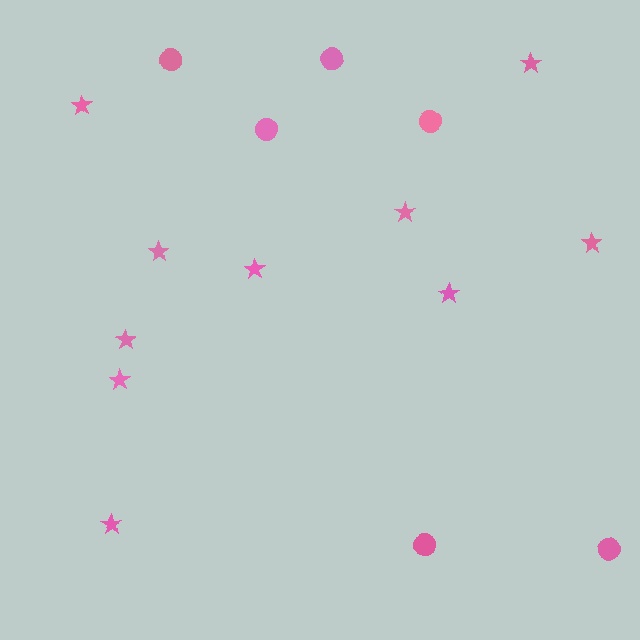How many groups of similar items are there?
There are 2 groups: one group of stars (10) and one group of circles (6).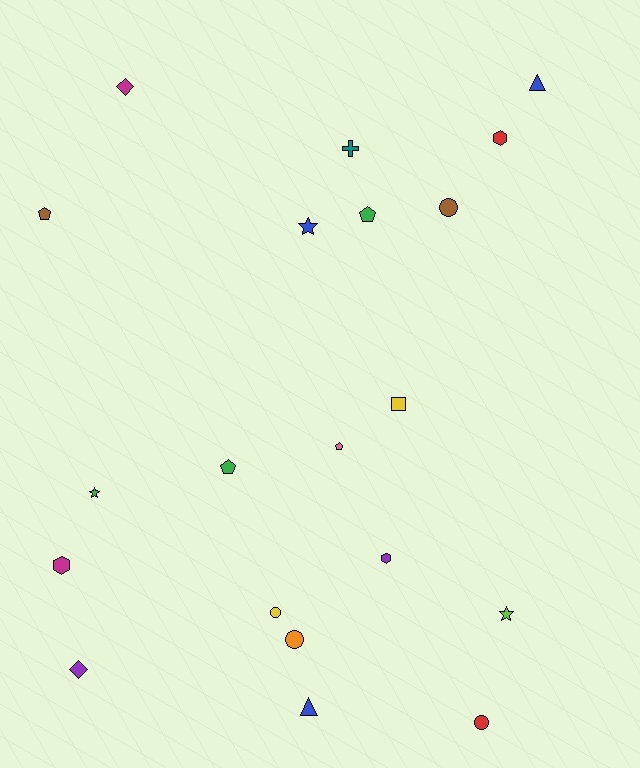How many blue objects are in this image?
There are 3 blue objects.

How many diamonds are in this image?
There are 2 diamonds.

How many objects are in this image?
There are 20 objects.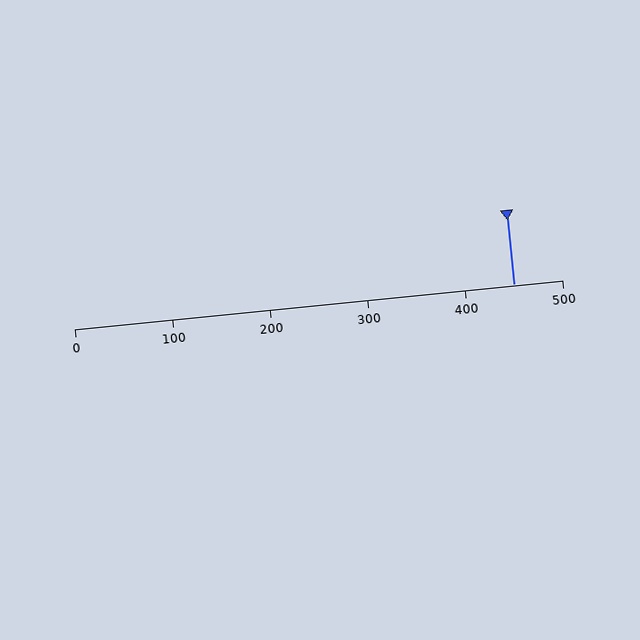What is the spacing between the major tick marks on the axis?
The major ticks are spaced 100 apart.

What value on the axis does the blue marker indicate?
The marker indicates approximately 450.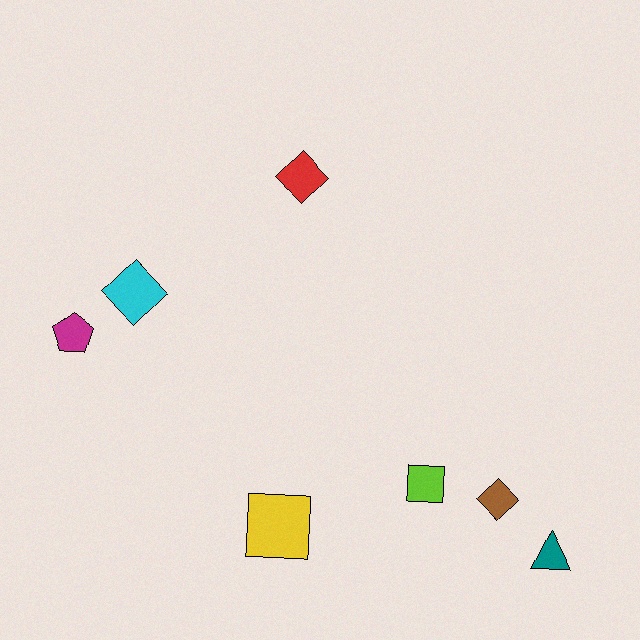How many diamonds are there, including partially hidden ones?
There are 3 diamonds.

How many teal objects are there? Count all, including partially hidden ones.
There is 1 teal object.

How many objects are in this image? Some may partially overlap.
There are 7 objects.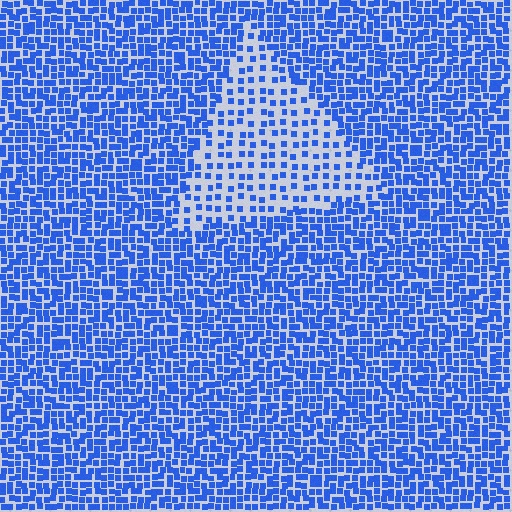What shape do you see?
I see a triangle.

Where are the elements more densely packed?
The elements are more densely packed outside the triangle boundary.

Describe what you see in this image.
The image contains small blue elements arranged at two different densities. A triangle-shaped region is visible where the elements are less densely packed than the surrounding area.